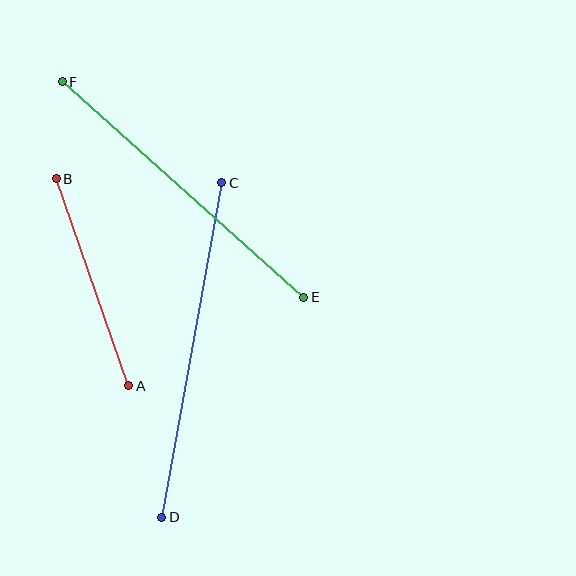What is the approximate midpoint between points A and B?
The midpoint is at approximately (93, 282) pixels.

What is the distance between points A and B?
The distance is approximately 219 pixels.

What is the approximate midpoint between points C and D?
The midpoint is at approximately (192, 350) pixels.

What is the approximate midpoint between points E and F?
The midpoint is at approximately (183, 189) pixels.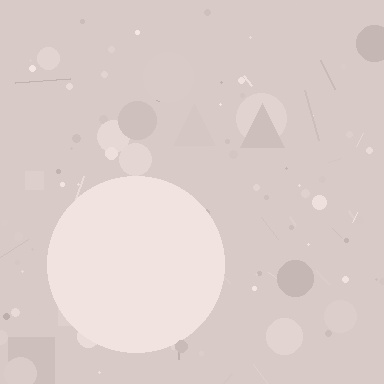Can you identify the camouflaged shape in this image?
The camouflaged shape is a circle.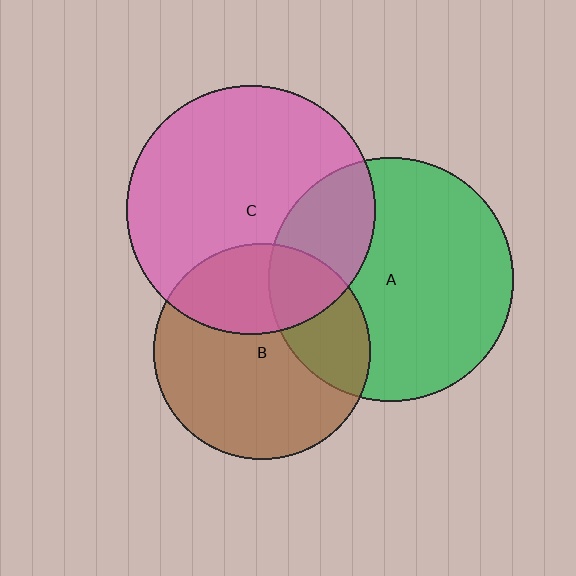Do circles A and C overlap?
Yes.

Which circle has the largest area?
Circle C (pink).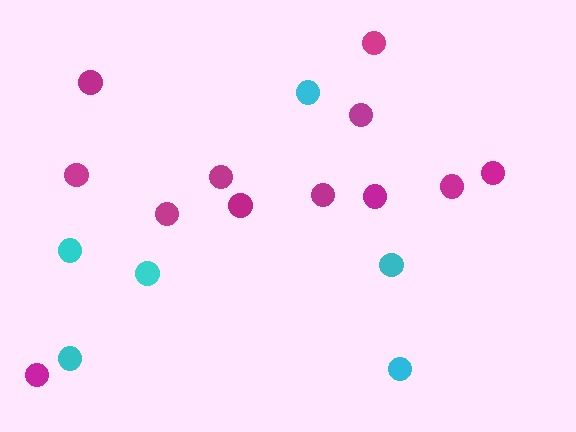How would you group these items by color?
There are 2 groups: one group of cyan circles (6) and one group of magenta circles (12).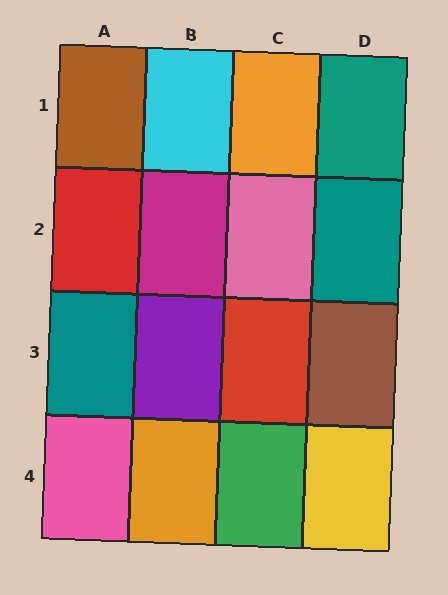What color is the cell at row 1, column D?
Teal.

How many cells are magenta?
1 cell is magenta.